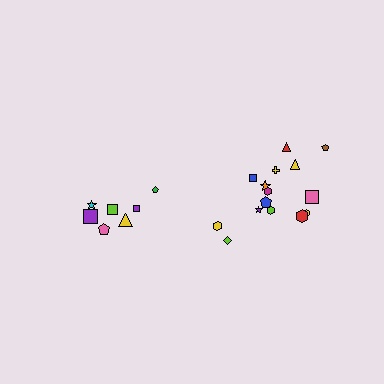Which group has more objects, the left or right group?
The right group.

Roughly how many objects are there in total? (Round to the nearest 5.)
Roughly 20 objects in total.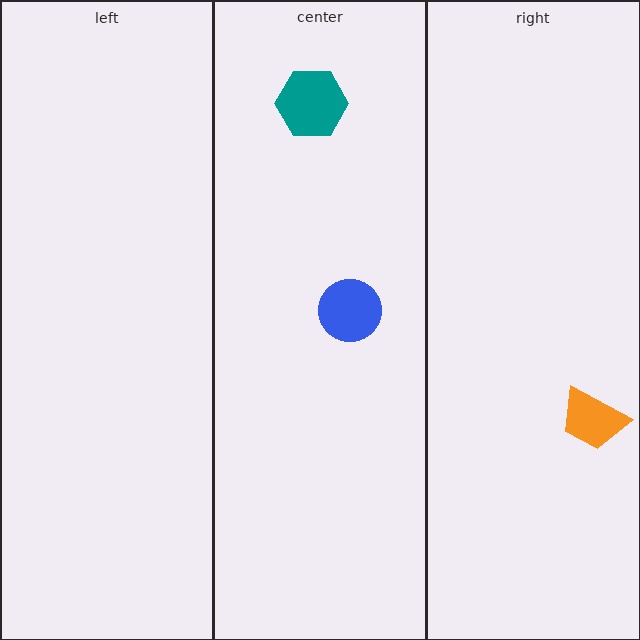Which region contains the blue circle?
The center region.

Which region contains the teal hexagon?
The center region.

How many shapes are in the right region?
1.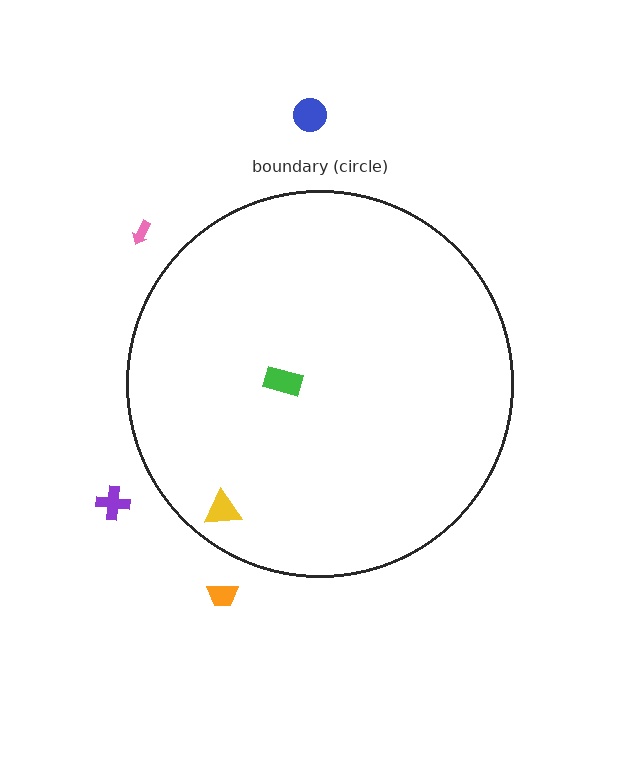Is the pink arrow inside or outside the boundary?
Outside.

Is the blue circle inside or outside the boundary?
Outside.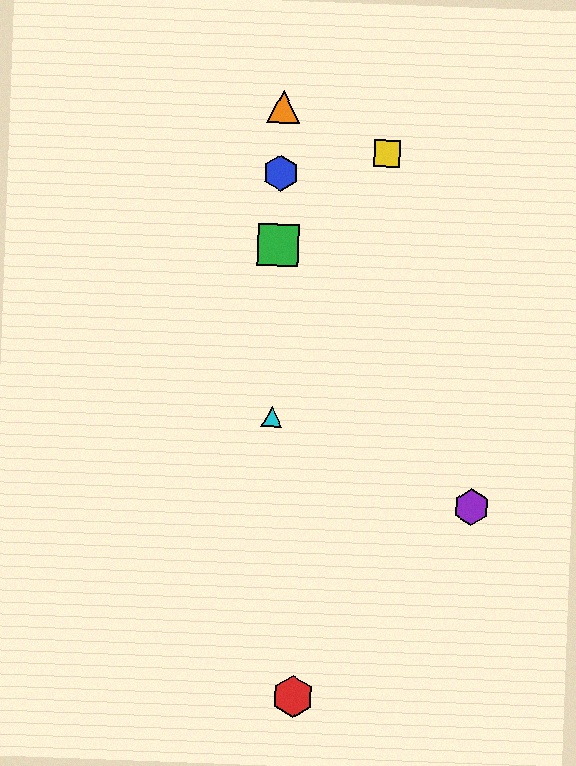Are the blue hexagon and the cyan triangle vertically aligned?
Yes, both are at x≈281.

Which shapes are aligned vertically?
The blue hexagon, the green square, the orange triangle, the cyan triangle are aligned vertically.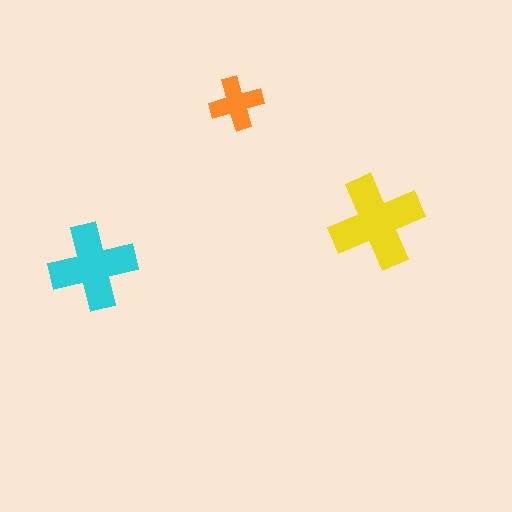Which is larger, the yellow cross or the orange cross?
The yellow one.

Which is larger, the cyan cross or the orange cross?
The cyan one.